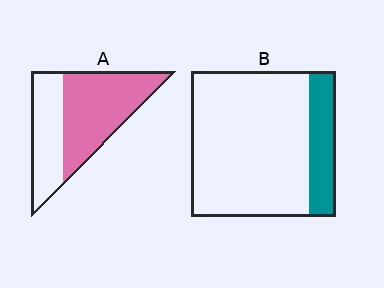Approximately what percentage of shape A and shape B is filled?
A is approximately 60% and B is approximately 20%.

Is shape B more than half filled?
No.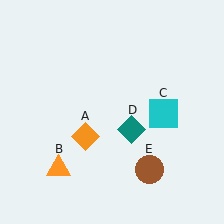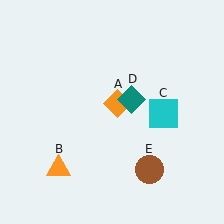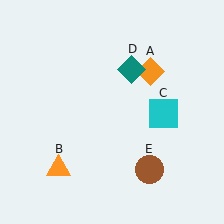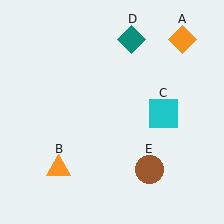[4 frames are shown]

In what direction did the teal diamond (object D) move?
The teal diamond (object D) moved up.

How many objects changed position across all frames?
2 objects changed position: orange diamond (object A), teal diamond (object D).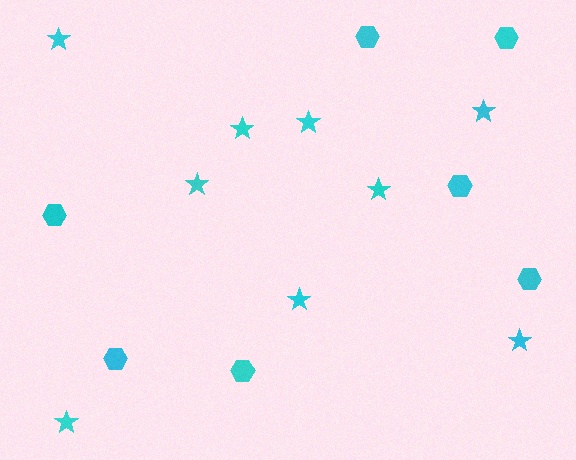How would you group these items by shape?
There are 2 groups: one group of stars (9) and one group of hexagons (7).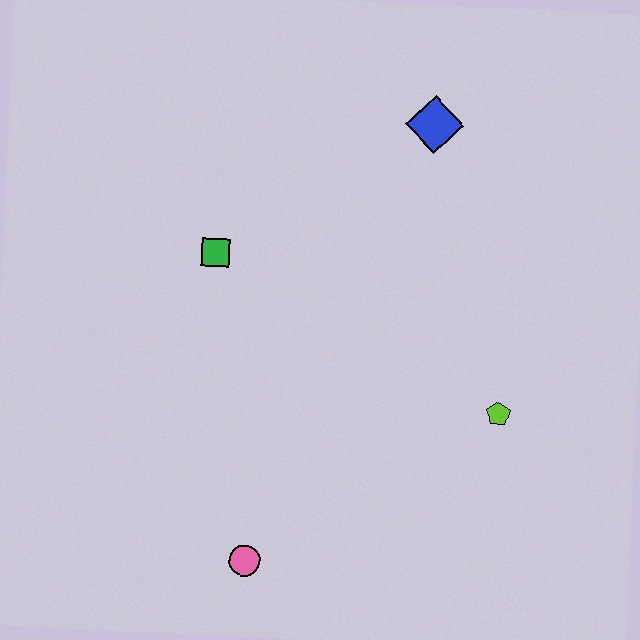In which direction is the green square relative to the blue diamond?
The green square is to the left of the blue diamond.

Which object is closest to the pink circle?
The lime pentagon is closest to the pink circle.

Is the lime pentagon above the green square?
No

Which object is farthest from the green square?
The lime pentagon is farthest from the green square.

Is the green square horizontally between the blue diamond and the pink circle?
No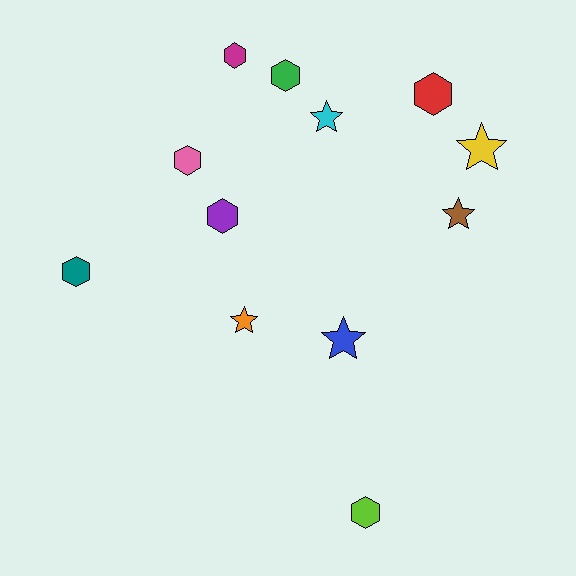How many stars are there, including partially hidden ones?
There are 5 stars.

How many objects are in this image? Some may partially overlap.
There are 12 objects.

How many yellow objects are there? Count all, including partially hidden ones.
There is 1 yellow object.